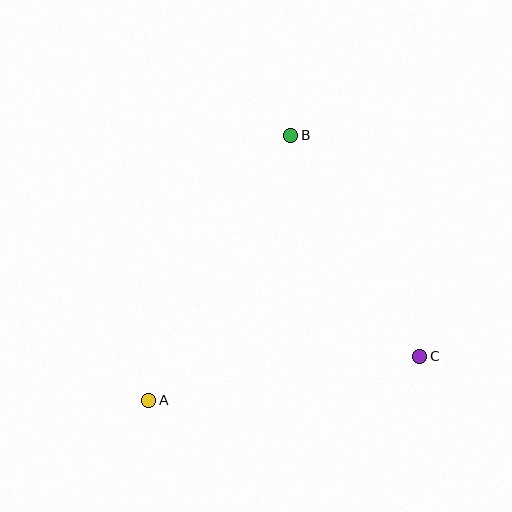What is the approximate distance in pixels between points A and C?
The distance between A and C is approximately 275 pixels.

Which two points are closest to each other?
Points B and C are closest to each other.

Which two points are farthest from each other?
Points A and B are farthest from each other.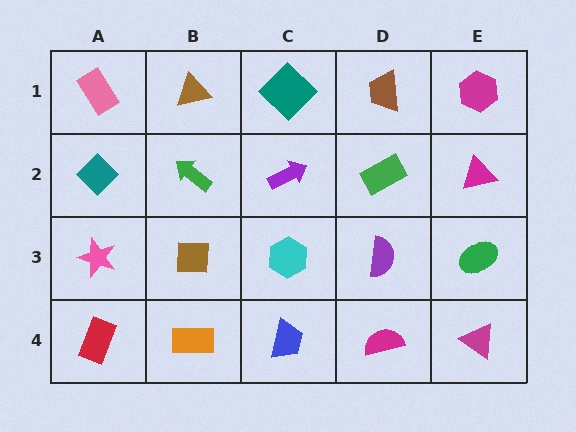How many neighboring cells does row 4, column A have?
2.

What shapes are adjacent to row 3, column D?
A green rectangle (row 2, column D), a magenta semicircle (row 4, column D), a cyan hexagon (row 3, column C), a green ellipse (row 3, column E).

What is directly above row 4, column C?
A cyan hexagon.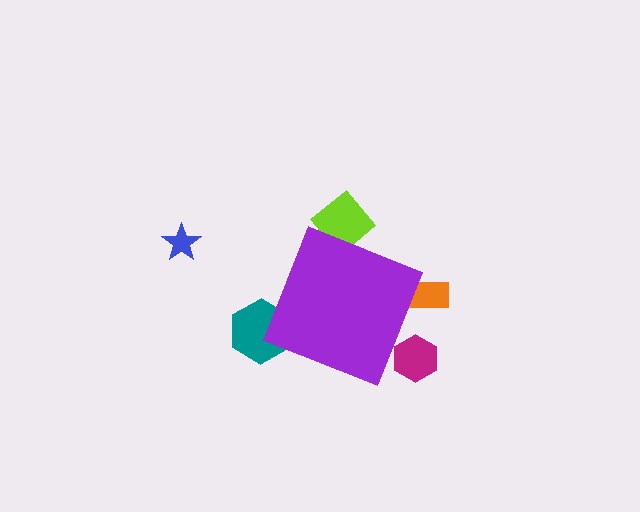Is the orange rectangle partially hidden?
Yes, the orange rectangle is partially hidden behind the purple diamond.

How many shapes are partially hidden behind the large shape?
4 shapes are partially hidden.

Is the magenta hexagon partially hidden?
Yes, the magenta hexagon is partially hidden behind the purple diamond.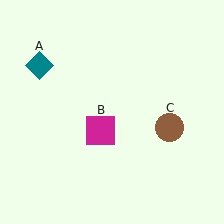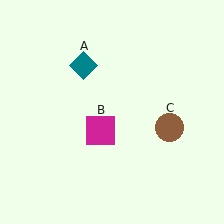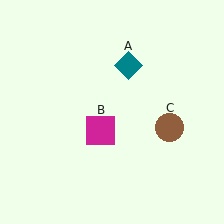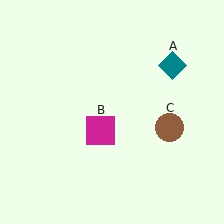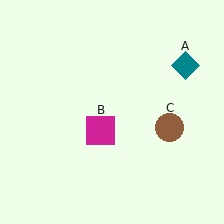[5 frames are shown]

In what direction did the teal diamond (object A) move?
The teal diamond (object A) moved right.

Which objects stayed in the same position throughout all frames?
Magenta square (object B) and brown circle (object C) remained stationary.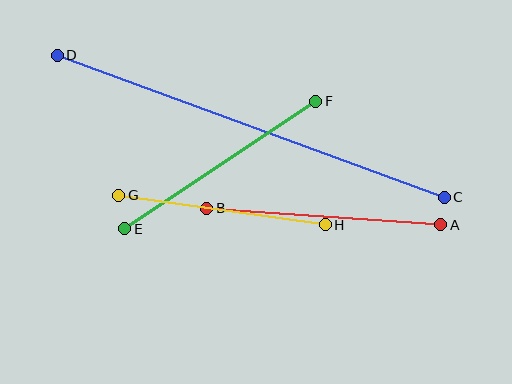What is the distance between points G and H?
The distance is approximately 208 pixels.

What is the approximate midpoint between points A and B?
The midpoint is at approximately (324, 217) pixels.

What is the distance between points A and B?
The distance is approximately 234 pixels.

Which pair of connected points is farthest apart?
Points C and D are farthest apart.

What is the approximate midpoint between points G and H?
The midpoint is at approximately (222, 210) pixels.